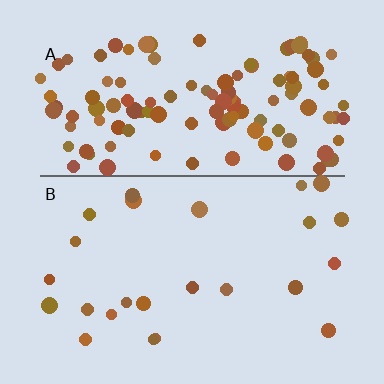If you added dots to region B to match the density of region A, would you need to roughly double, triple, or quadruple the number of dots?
Approximately quadruple.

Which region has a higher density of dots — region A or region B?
A (the top).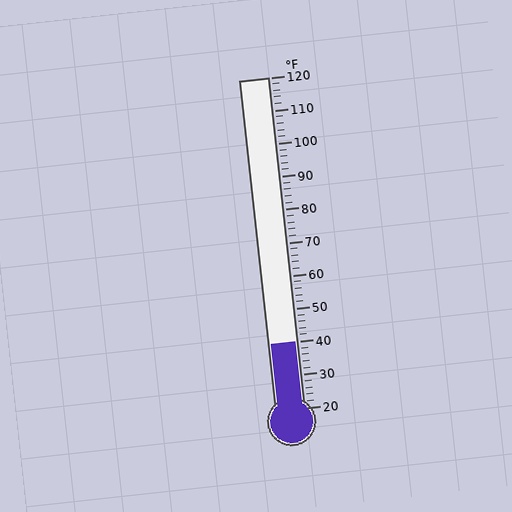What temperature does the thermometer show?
The thermometer shows approximately 40°F.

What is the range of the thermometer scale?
The thermometer scale ranges from 20°F to 120°F.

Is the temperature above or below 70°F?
The temperature is below 70°F.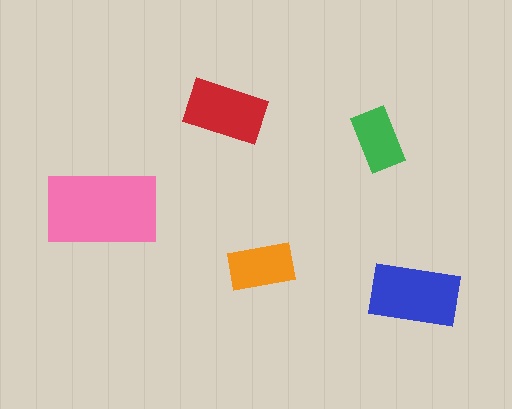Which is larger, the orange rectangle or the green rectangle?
The orange one.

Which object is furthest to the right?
The blue rectangle is rightmost.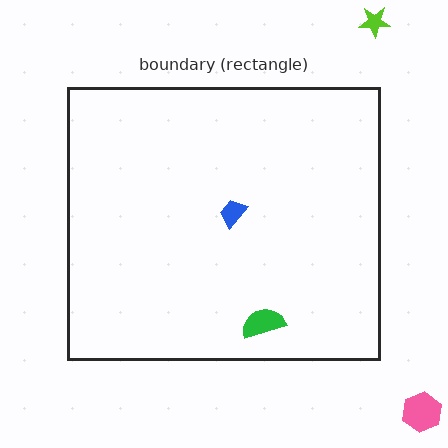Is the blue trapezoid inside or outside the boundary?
Inside.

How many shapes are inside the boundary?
2 inside, 2 outside.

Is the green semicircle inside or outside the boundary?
Inside.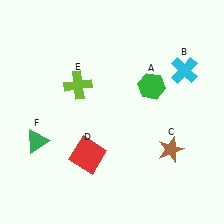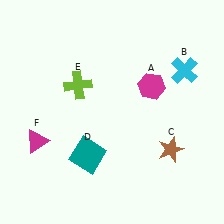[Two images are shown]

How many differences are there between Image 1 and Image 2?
There are 3 differences between the two images.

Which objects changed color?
A changed from green to magenta. D changed from red to teal. F changed from green to magenta.